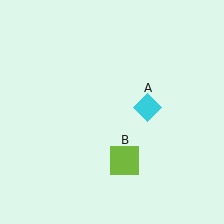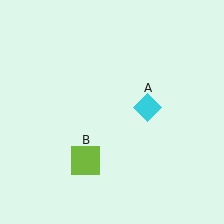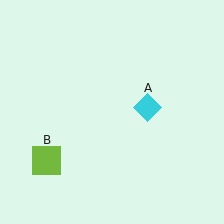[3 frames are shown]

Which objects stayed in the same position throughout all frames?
Cyan diamond (object A) remained stationary.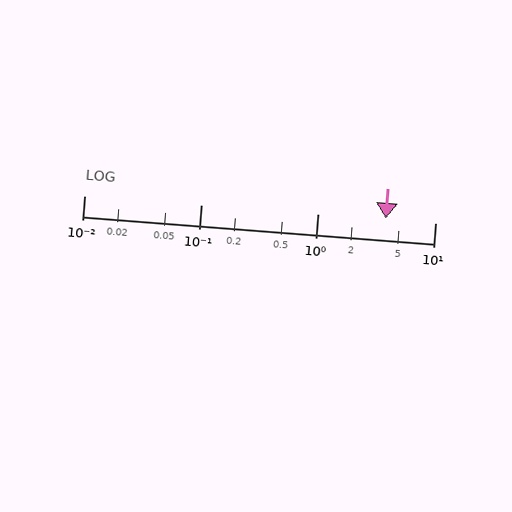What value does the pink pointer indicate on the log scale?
The pointer indicates approximately 3.8.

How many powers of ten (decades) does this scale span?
The scale spans 3 decades, from 0.01 to 10.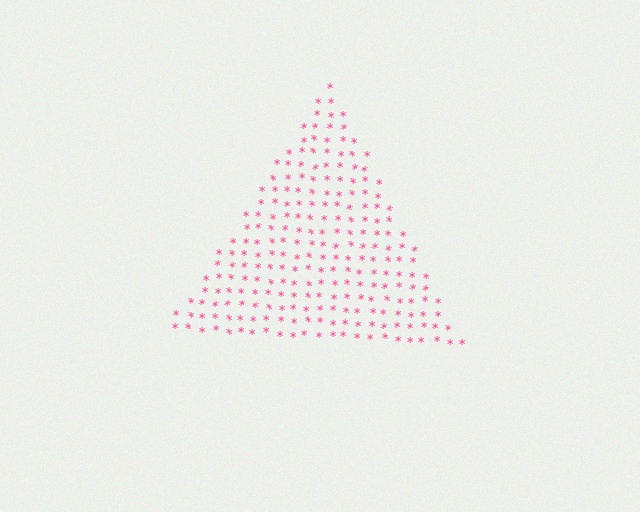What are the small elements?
The small elements are asterisks.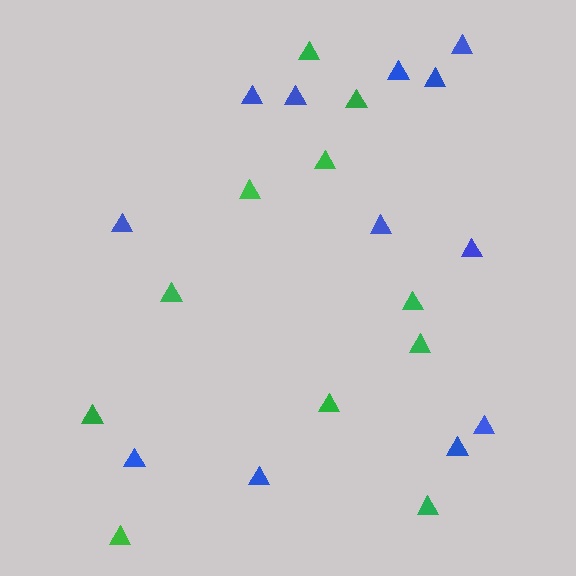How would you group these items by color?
There are 2 groups: one group of green triangles (11) and one group of blue triangles (12).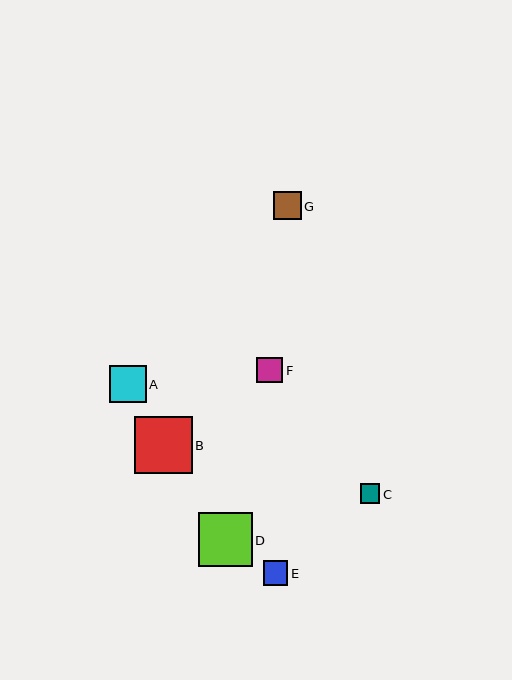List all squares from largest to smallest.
From largest to smallest: B, D, A, G, F, E, C.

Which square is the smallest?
Square C is the smallest with a size of approximately 20 pixels.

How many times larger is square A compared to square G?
Square A is approximately 1.3 times the size of square G.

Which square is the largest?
Square B is the largest with a size of approximately 57 pixels.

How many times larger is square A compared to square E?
Square A is approximately 1.5 times the size of square E.